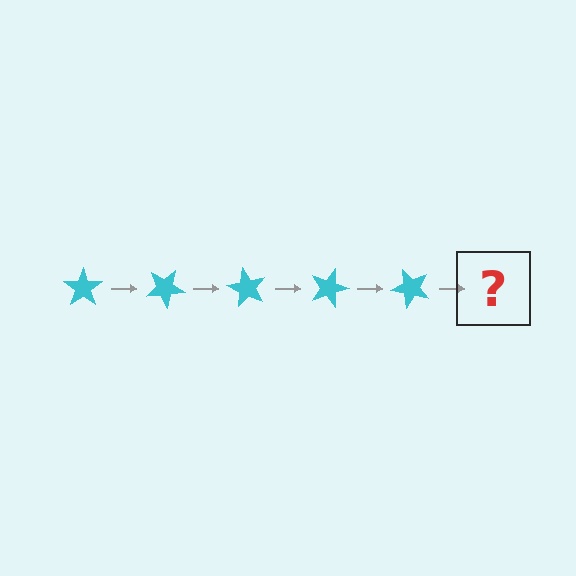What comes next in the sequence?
The next element should be a cyan star rotated 150 degrees.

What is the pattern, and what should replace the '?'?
The pattern is that the star rotates 30 degrees each step. The '?' should be a cyan star rotated 150 degrees.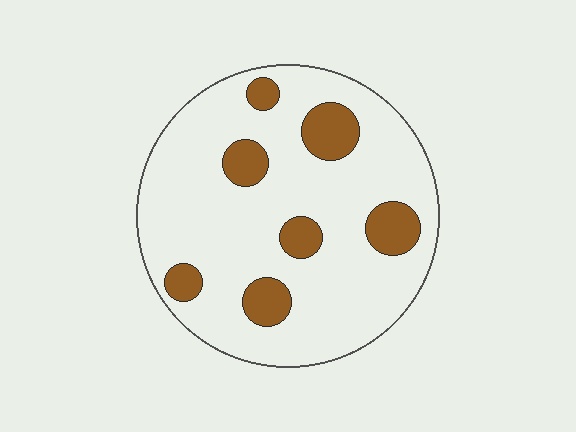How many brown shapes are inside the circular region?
7.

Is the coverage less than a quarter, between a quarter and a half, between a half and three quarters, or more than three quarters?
Less than a quarter.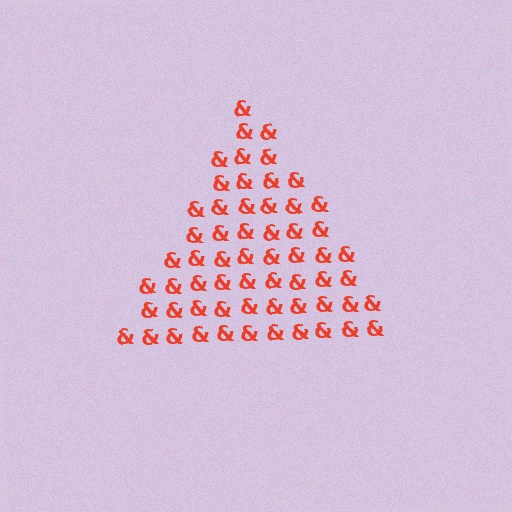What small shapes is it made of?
It is made of small ampersands.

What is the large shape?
The large shape is a triangle.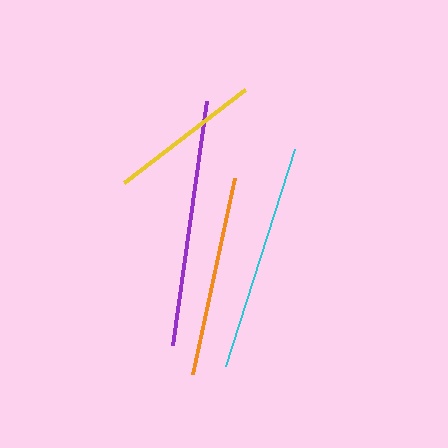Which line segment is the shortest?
The yellow line is the shortest at approximately 153 pixels.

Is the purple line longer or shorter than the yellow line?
The purple line is longer than the yellow line.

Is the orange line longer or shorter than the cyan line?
The cyan line is longer than the orange line.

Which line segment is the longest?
The purple line is the longest at approximately 246 pixels.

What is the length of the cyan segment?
The cyan segment is approximately 228 pixels long.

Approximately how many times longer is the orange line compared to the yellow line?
The orange line is approximately 1.3 times the length of the yellow line.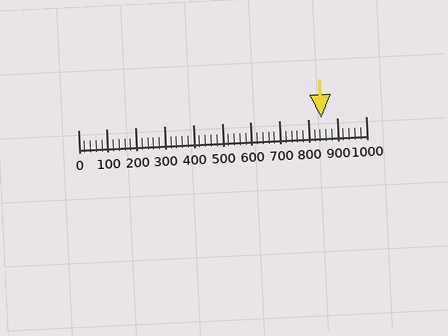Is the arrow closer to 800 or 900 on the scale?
The arrow is closer to 800.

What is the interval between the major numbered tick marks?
The major tick marks are spaced 100 units apart.